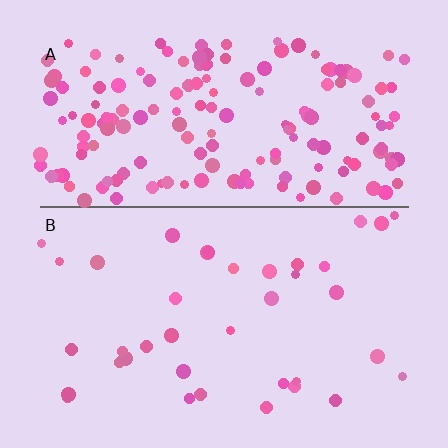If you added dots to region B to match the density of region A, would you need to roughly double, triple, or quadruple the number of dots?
Approximately quadruple.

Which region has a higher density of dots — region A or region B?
A (the top).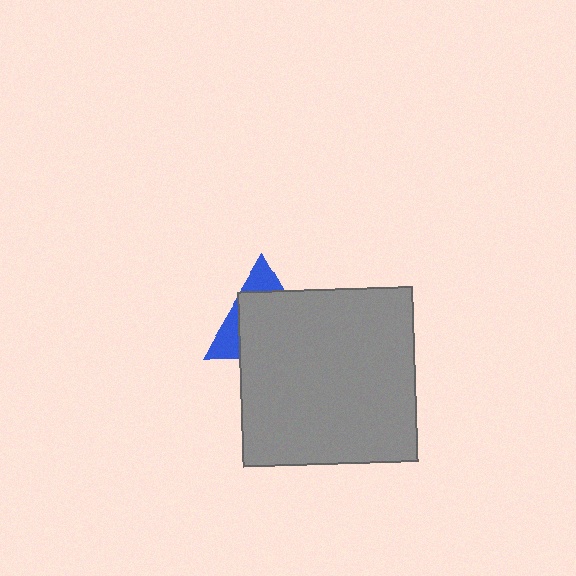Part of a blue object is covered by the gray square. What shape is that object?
It is a triangle.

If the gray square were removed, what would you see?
You would see the complete blue triangle.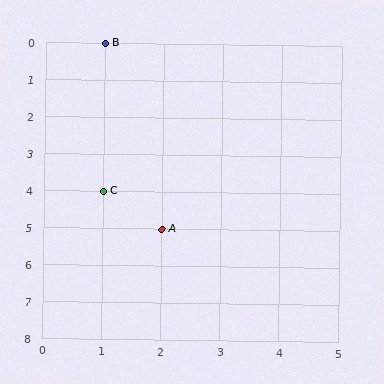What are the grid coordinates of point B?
Point B is at grid coordinates (1, 0).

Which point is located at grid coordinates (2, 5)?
Point A is at (2, 5).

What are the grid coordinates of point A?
Point A is at grid coordinates (2, 5).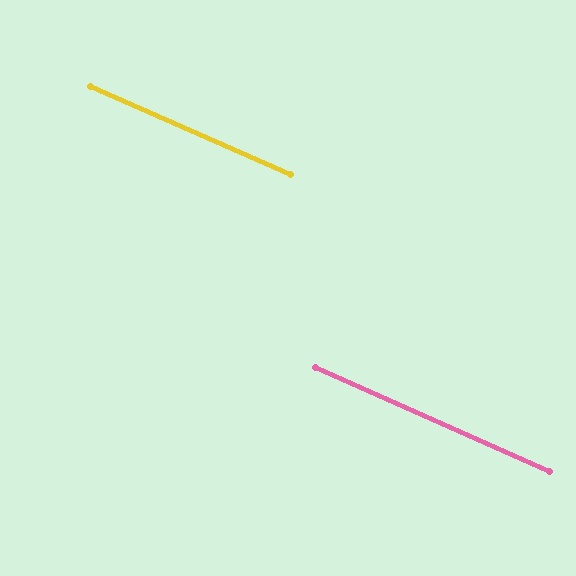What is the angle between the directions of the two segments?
Approximately 0 degrees.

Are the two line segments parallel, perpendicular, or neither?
Parallel — their directions differ by only 0.1°.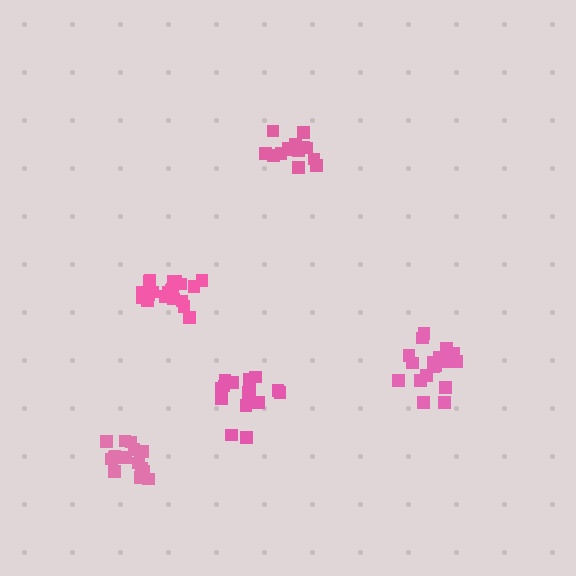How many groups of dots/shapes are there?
There are 5 groups.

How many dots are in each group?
Group 1: 20 dots, Group 2: 16 dots, Group 3: 19 dots, Group 4: 16 dots, Group 5: 16 dots (87 total).